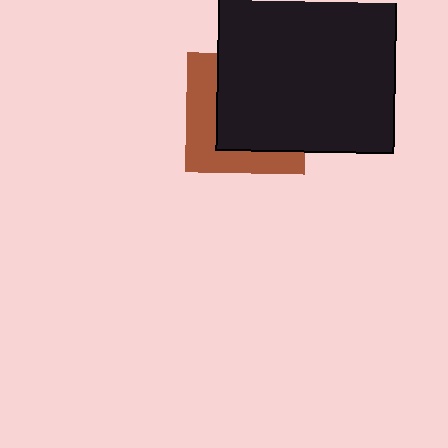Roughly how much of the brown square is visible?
A small part of it is visible (roughly 39%).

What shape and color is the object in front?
The object in front is a black square.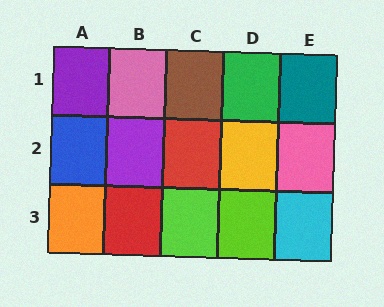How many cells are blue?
1 cell is blue.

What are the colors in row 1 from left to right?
Purple, pink, brown, green, teal.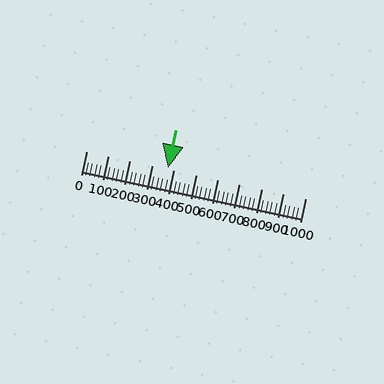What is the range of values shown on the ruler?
The ruler shows values from 0 to 1000.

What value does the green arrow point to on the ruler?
The green arrow points to approximately 373.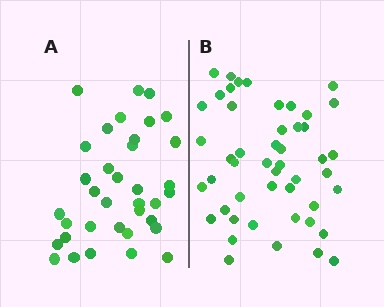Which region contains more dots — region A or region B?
Region B (the right region) has more dots.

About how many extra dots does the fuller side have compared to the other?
Region B has roughly 12 or so more dots than region A.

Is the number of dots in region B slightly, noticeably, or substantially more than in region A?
Region B has noticeably more, but not dramatically so. The ratio is roughly 1.3 to 1.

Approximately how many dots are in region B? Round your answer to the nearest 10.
About 50 dots. (The exact count is 48, which rounds to 50.)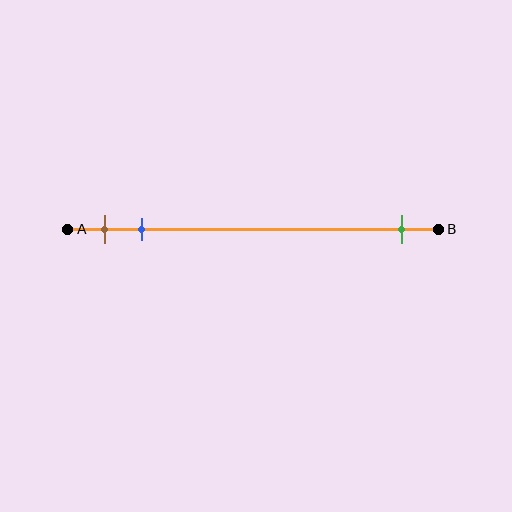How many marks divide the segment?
There are 3 marks dividing the segment.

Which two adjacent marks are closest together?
The brown and blue marks are the closest adjacent pair.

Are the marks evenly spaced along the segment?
No, the marks are not evenly spaced.